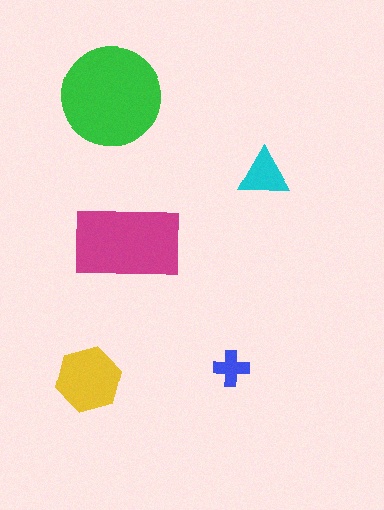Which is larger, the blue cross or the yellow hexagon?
The yellow hexagon.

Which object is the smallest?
The blue cross.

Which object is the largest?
The green circle.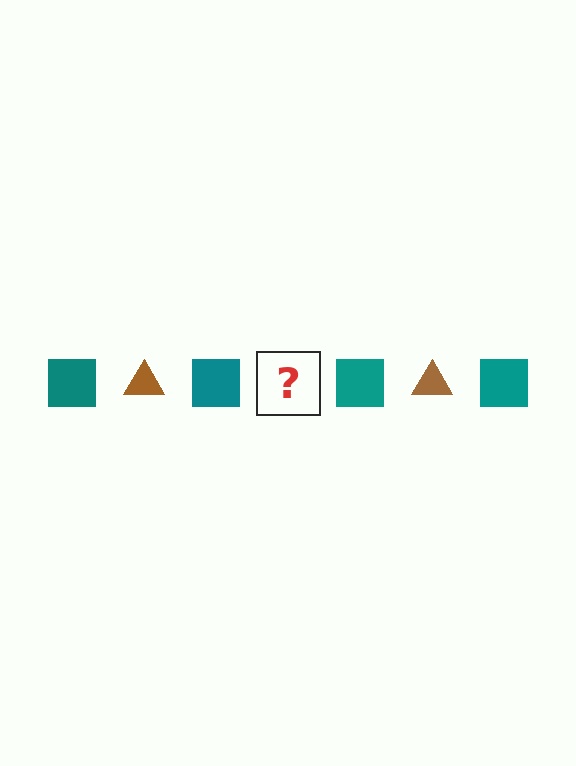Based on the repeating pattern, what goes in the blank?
The blank should be a brown triangle.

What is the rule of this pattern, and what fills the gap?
The rule is that the pattern alternates between teal square and brown triangle. The gap should be filled with a brown triangle.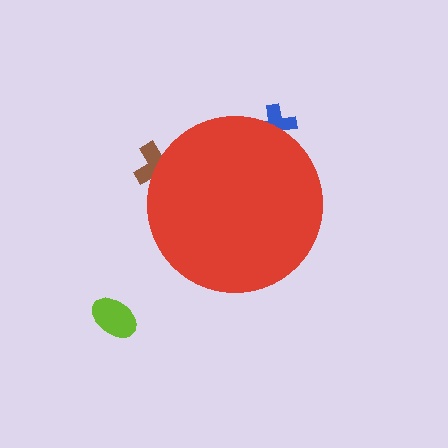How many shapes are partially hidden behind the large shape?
2 shapes are partially hidden.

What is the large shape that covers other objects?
A red circle.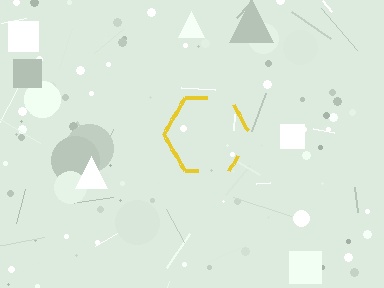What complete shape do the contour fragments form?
The contour fragments form a hexagon.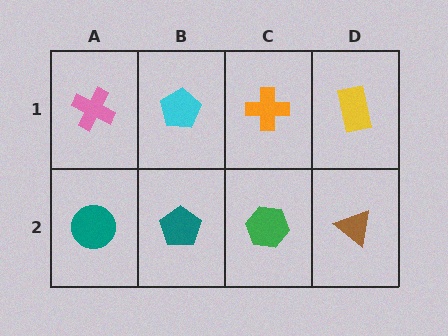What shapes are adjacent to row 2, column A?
A pink cross (row 1, column A), a teal pentagon (row 2, column B).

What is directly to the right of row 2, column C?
A brown triangle.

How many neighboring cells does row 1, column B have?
3.